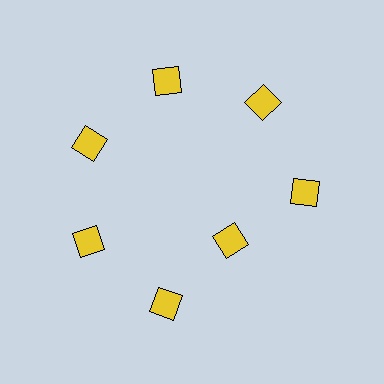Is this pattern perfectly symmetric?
No. The 7 yellow diamonds are arranged in a ring, but one element near the 5 o'clock position is pulled inward toward the center, breaking the 7-fold rotational symmetry.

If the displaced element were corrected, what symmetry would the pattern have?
It would have 7-fold rotational symmetry — the pattern would map onto itself every 51 degrees.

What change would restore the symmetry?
The symmetry would be restored by moving it outward, back onto the ring so that all 7 diamonds sit at equal angles and equal distance from the center.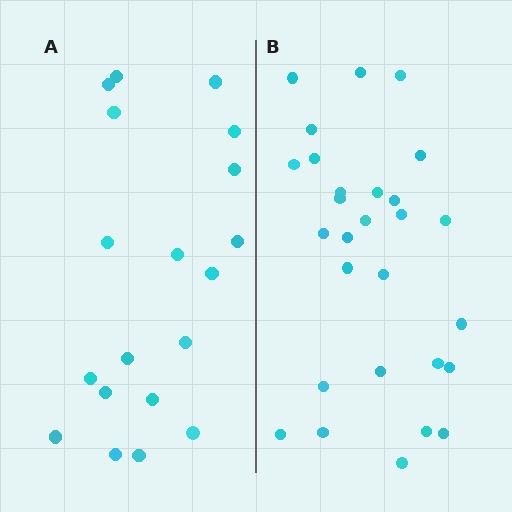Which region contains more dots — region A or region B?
Region B (the right region) has more dots.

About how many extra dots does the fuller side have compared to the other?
Region B has roughly 8 or so more dots than region A.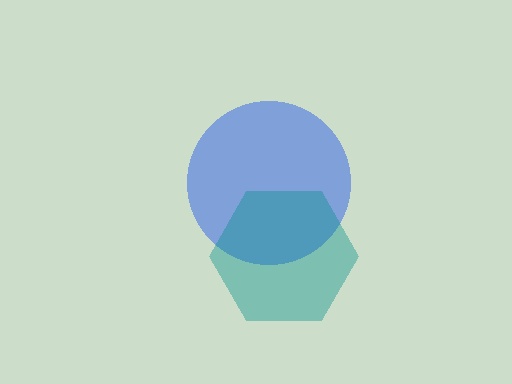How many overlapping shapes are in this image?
There are 2 overlapping shapes in the image.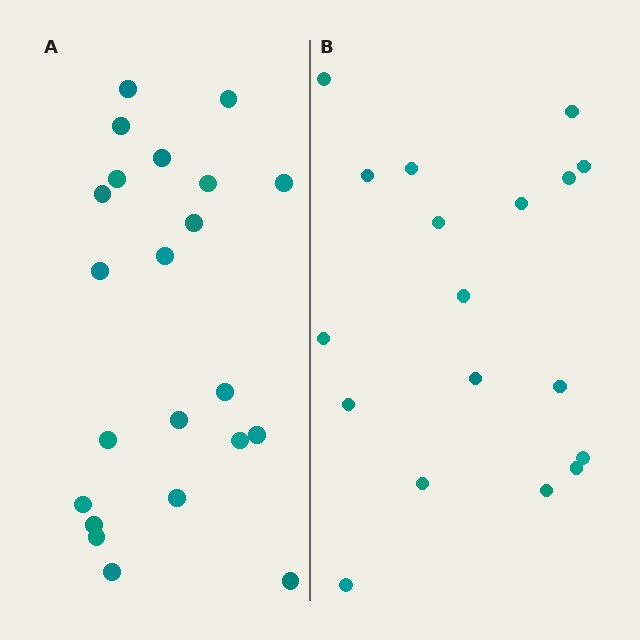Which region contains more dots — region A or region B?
Region A (the left region) has more dots.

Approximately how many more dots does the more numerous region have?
Region A has about 4 more dots than region B.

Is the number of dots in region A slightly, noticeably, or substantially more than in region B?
Region A has only slightly more — the two regions are fairly close. The ratio is roughly 1.2 to 1.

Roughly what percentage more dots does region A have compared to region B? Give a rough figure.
About 20% more.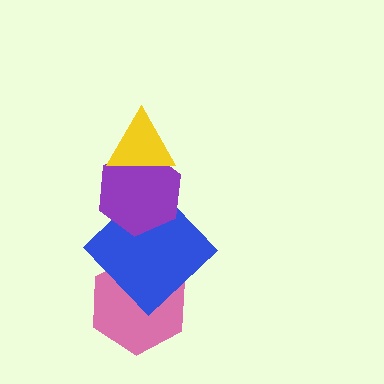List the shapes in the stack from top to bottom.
From top to bottom: the yellow triangle, the purple hexagon, the blue diamond, the pink hexagon.